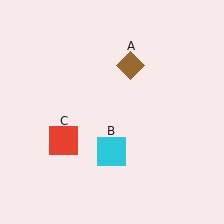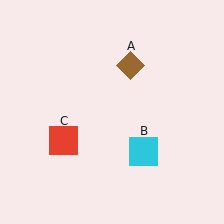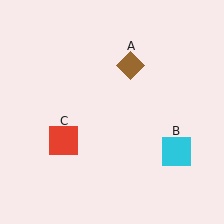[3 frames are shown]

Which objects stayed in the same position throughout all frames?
Brown diamond (object A) and red square (object C) remained stationary.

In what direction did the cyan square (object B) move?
The cyan square (object B) moved right.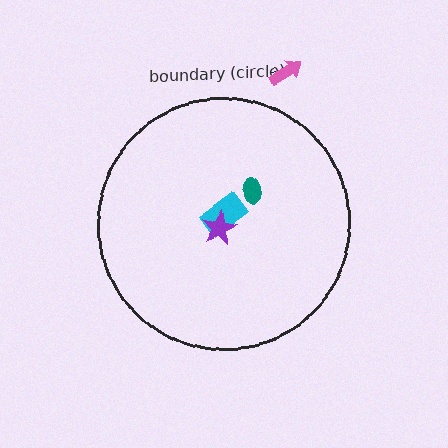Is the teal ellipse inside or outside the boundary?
Inside.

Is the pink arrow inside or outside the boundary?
Outside.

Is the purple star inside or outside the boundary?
Inside.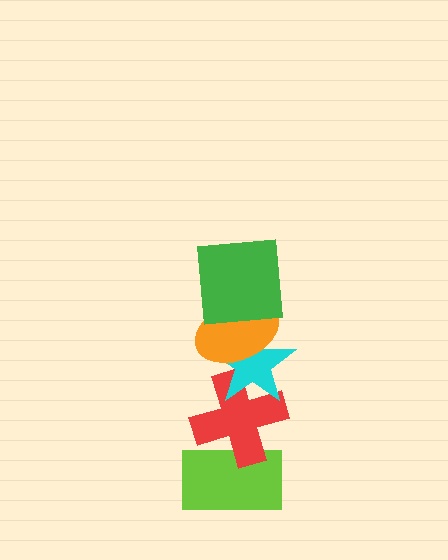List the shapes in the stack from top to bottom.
From top to bottom: the green square, the orange ellipse, the cyan star, the red cross, the lime rectangle.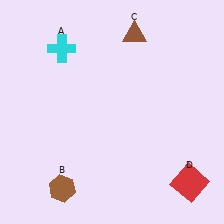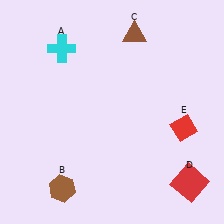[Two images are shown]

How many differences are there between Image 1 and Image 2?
There is 1 difference between the two images.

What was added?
A red diamond (E) was added in Image 2.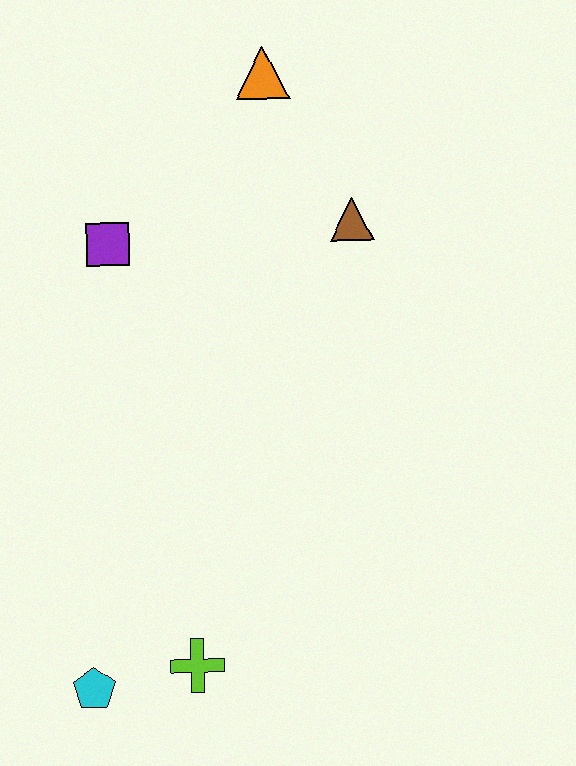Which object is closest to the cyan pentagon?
The lime cross is closest to the cyan pentagon.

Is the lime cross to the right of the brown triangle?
No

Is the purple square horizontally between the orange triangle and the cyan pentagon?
Yes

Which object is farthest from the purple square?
The cyan pentagon is farthest from the purple square.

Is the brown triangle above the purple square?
Yes